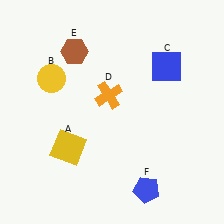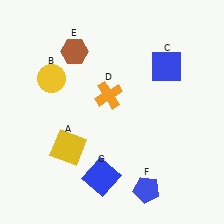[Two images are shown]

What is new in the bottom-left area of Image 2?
A blue square (G) was added in the bottom-left area of Image 2.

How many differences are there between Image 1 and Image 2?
There is 1 difference between the two images.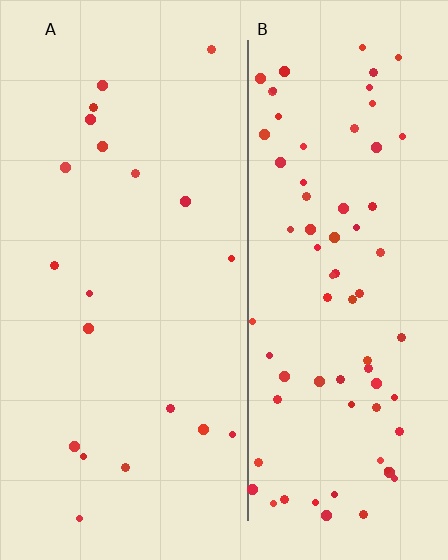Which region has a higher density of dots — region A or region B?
B (the right).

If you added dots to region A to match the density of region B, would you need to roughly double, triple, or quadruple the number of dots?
Approximately quadruple.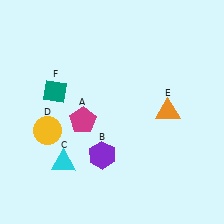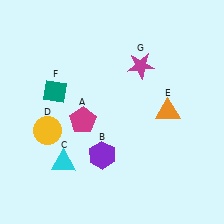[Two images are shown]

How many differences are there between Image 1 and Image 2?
There is 1 difference between the two images.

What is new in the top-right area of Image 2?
A magenta star (G) was added in the top-right area of Image 2.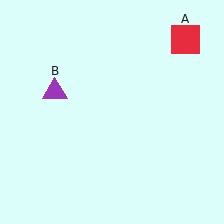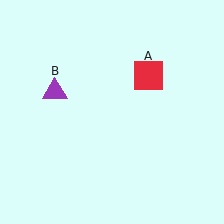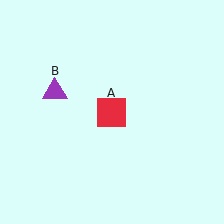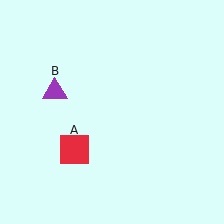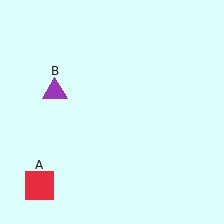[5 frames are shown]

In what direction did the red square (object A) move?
The red square (object A) moved down and to the left.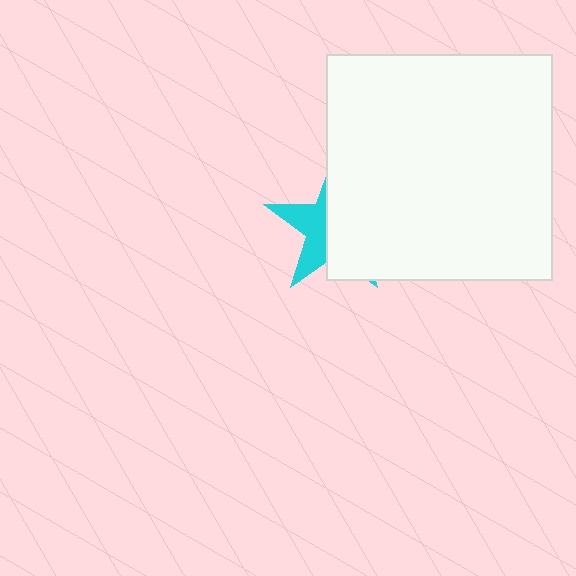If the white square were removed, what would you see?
You would see the complete cyan star.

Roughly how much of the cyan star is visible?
A small part of it is visible (roughly 38%).